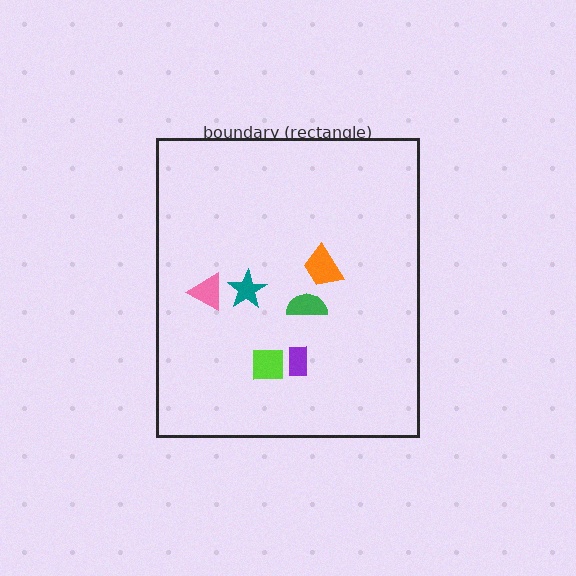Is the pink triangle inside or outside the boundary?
Inside.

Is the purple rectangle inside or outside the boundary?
Inside.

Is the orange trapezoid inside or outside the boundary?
Inside.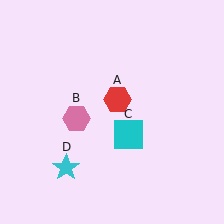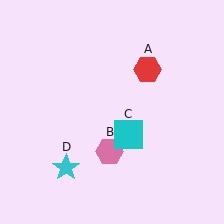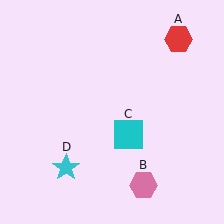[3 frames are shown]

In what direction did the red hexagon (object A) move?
The red hexagon (object A) moved up and to the right.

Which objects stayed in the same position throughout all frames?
Cyan square (object C) and cyan star (object D) remained stationary.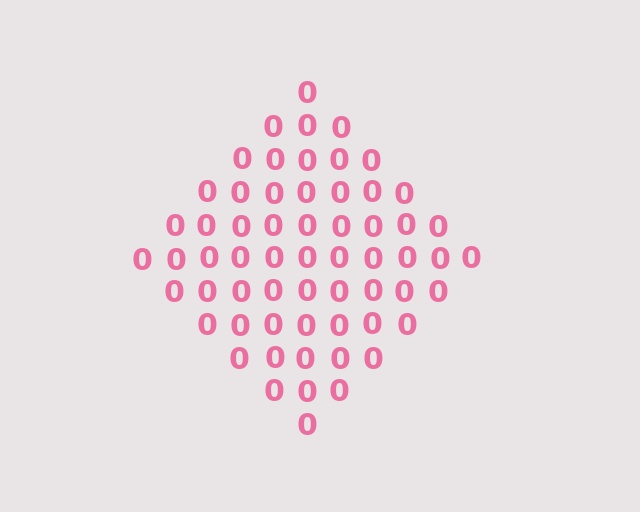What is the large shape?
The large shape is a diamond.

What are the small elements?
The small elements are digit 0's.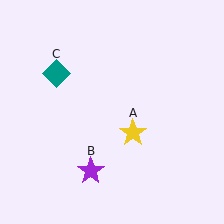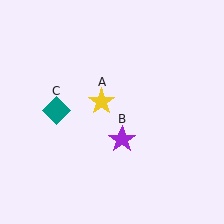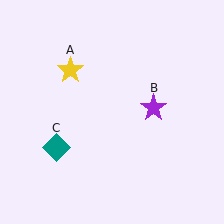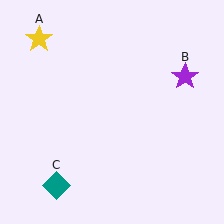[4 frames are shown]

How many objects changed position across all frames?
3 objects changed position: yellow star (object A), purple star (object B), teal diamond (object C).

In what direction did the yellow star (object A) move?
The yellow star (object A) moved up and to the left.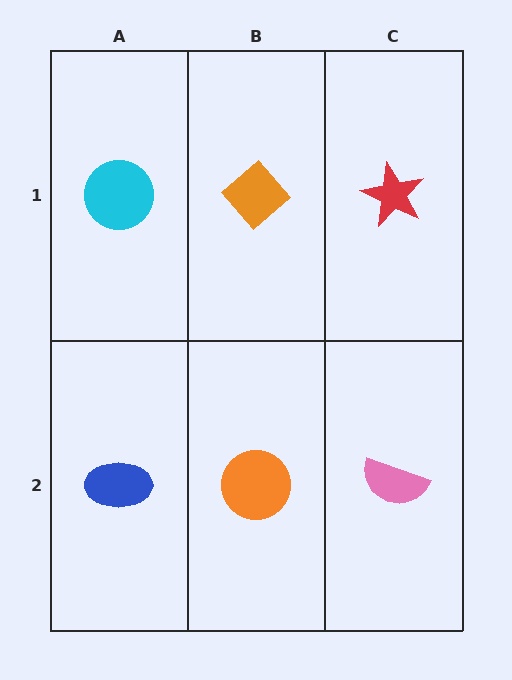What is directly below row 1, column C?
A pink semicircle.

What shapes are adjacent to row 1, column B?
An orange circle (row 2, column B), a cyan circle (row 1, column A), a red star (row 1, column C).